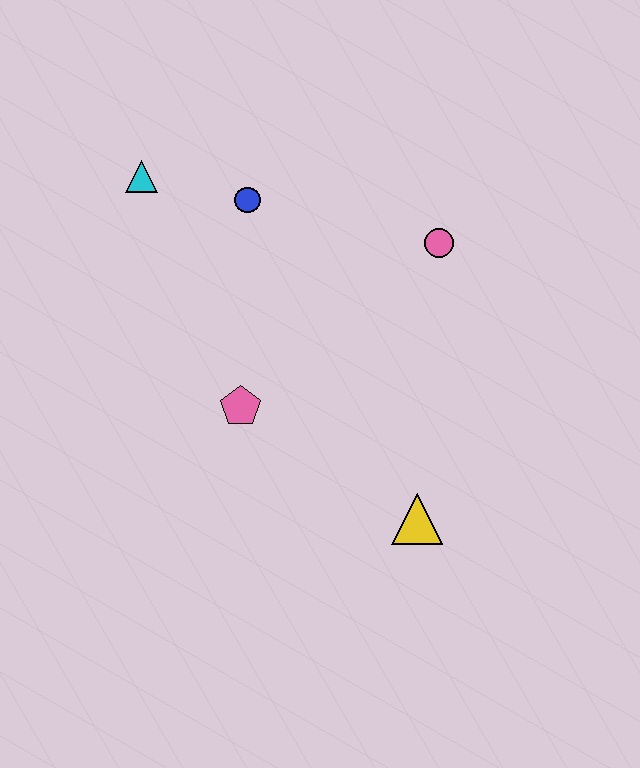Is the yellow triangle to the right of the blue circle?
Yes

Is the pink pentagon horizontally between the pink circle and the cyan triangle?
Yes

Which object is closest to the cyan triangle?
The blue circle is closest to the cyan triangle.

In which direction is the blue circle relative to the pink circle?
The blue circle is to the left of the pink circle.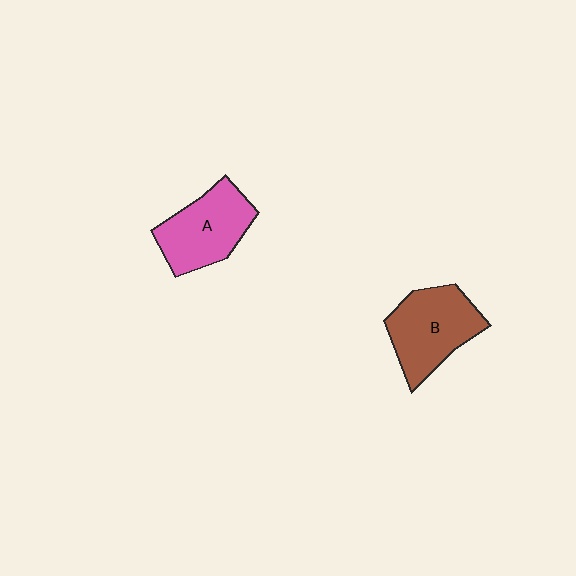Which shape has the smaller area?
Shape A (pink).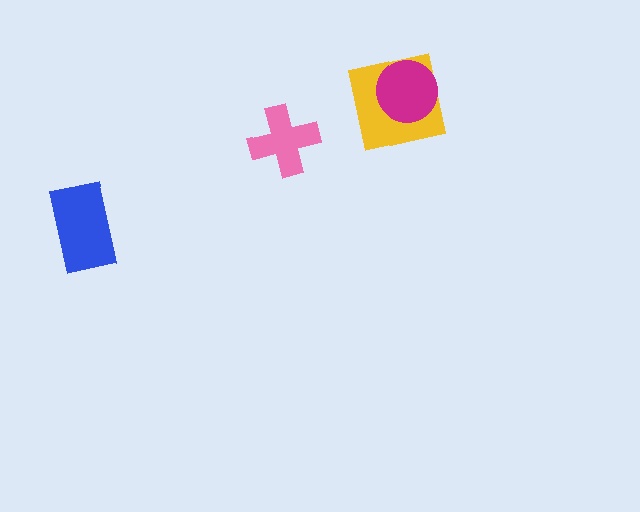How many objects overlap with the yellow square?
1 object overlaps with the yellow square.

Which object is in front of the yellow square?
The magenta circle is in front of the yellow square.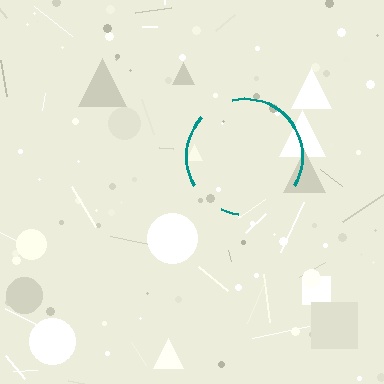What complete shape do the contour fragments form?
The contour fragments form a circle.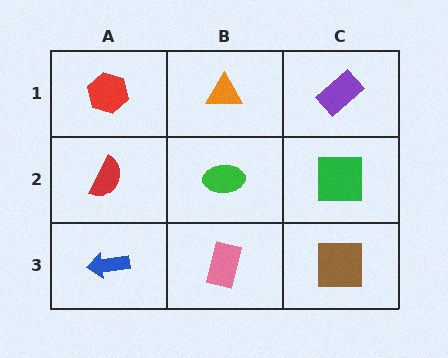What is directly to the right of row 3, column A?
A pink rectangle.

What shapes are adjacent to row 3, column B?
A green ellipse (row 2, column B), a blue arrow (row 3, column A), a brown square (row 3, column C).